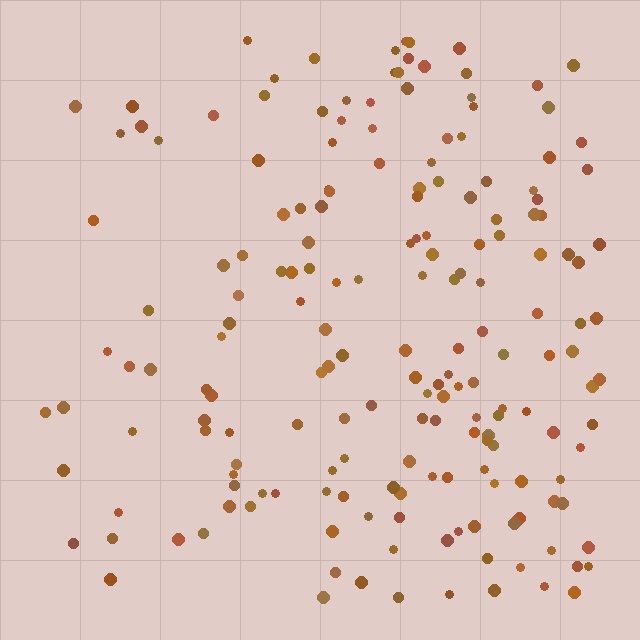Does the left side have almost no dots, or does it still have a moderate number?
Still a moderate number, just noticeably fewer than the right.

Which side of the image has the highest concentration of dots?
The right.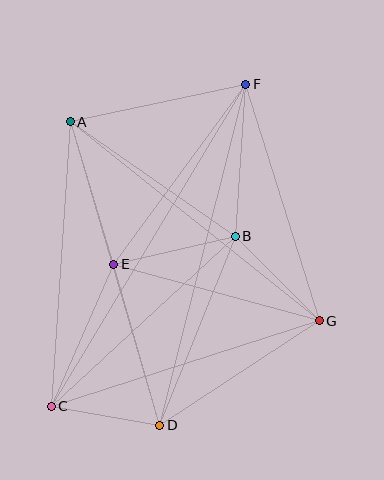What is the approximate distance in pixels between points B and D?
The distance between B and D is approximately 204 pixels.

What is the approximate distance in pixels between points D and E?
The distance between D and E is approximately 167 pixels.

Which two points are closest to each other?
Points C and D are closest to each other.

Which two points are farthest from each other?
Points C and F are farthest from each other.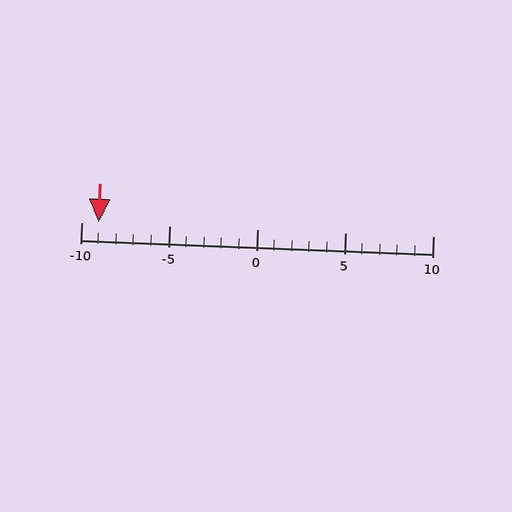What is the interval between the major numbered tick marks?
The major tick marks are spaced 5 units apart.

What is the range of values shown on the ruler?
The ruler shows values from -10 to 10.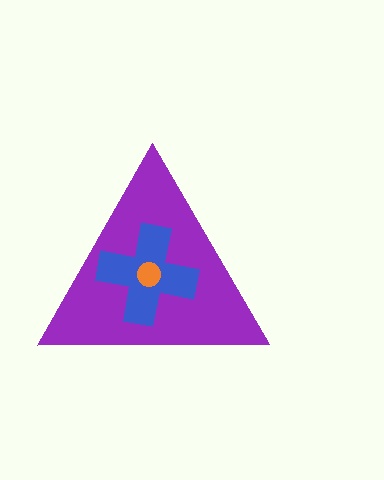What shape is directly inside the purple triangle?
The blue cross.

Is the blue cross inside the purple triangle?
Yes.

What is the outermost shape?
The purple triangle.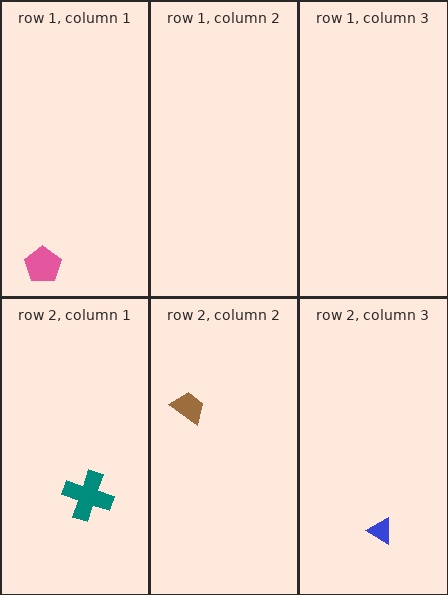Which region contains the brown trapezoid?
The row 2, column 2 region.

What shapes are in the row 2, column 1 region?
The teal cross.